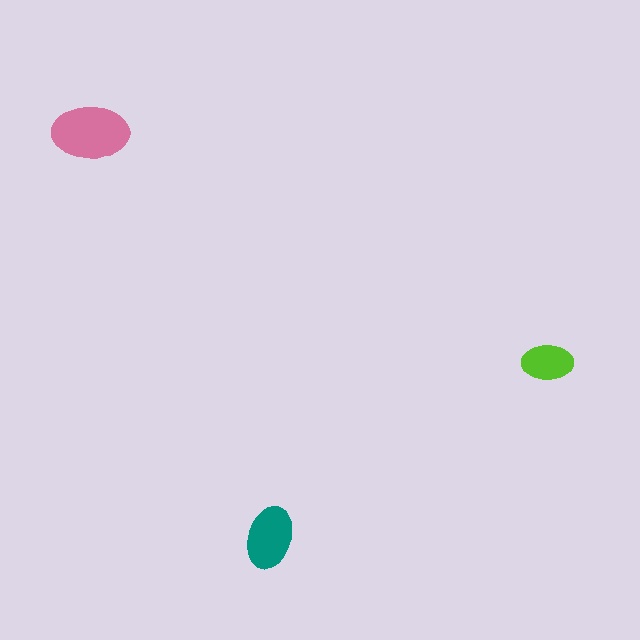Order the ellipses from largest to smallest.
the pink one, the teal one, the lime one.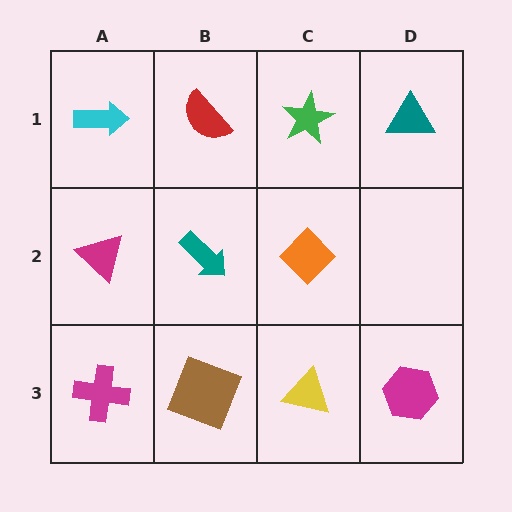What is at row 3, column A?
A magenta cross.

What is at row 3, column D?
A magenta hexagon.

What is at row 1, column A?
A cyan arrow.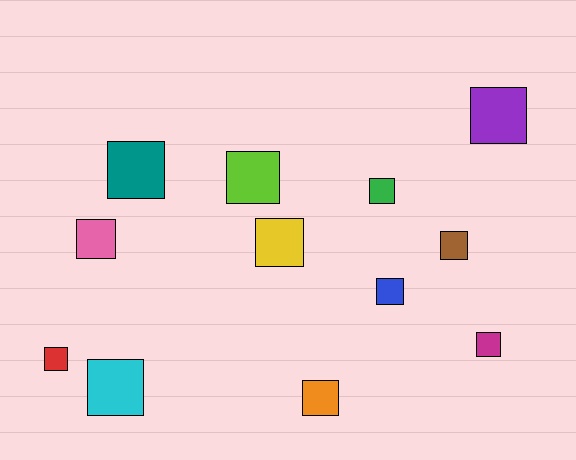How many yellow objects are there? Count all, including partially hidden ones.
There is 1 yellow object.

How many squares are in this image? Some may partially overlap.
There are 12 squares.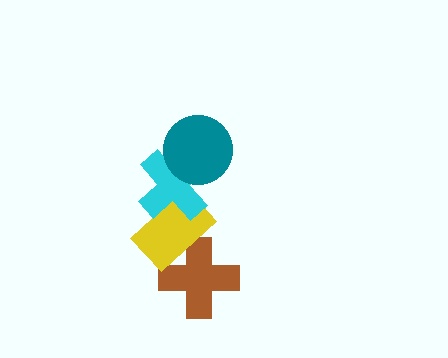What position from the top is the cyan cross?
The cyan cross is 2nd from the top.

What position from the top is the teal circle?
The teal circle is 1st from the top.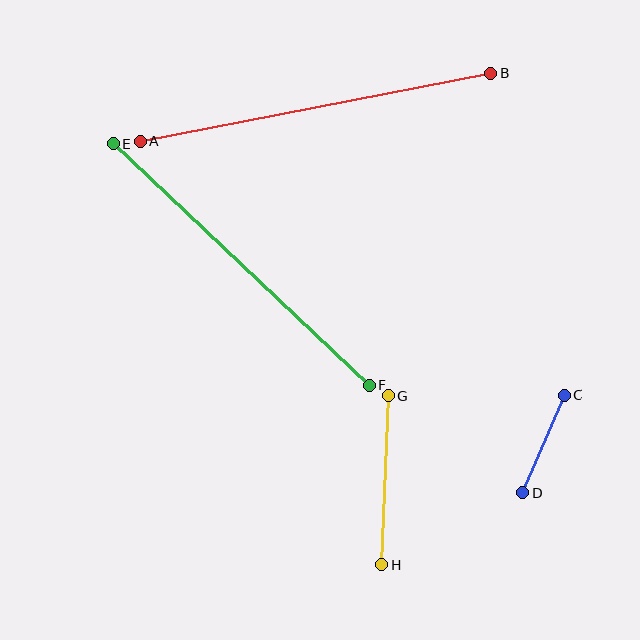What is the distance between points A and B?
The distance is approximately 357 pixels.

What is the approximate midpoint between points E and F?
The midpoint is at approximately (241, 265) pixels.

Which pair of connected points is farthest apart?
Points A and B are farthest apart.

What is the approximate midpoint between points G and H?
The midpoint is at approximately (385, 480) pixels.